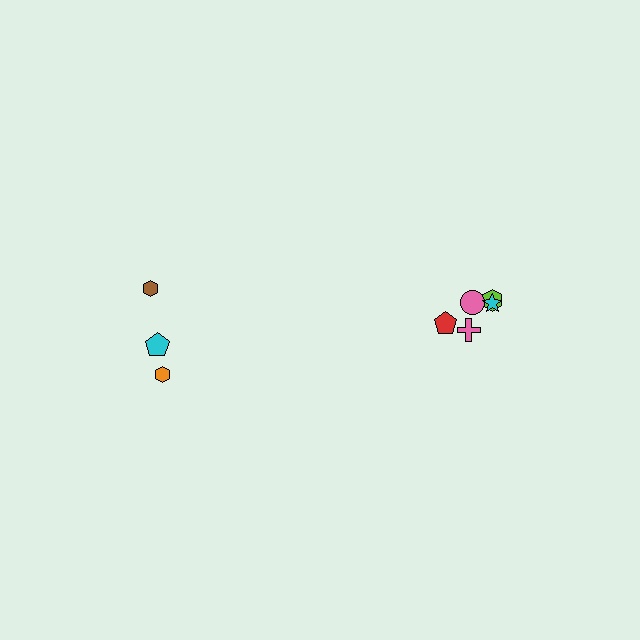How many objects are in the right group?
There are 5 objects.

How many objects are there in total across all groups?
There are 8 objects.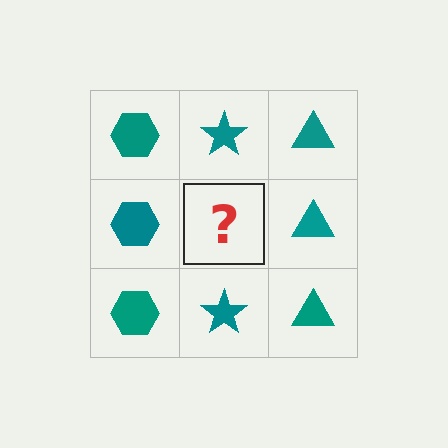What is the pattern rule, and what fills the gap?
The rule is that each column has a consistent shape. The gap should be filled with a teal star.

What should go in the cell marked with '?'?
The missing cell should contain a teal star.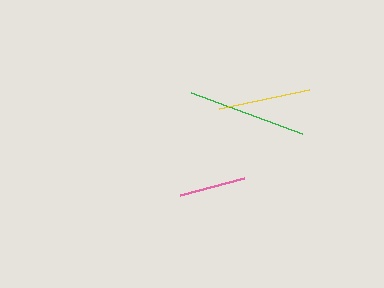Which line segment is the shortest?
The pink line is the shortest at approximately 66 pixels.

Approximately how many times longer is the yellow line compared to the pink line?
The yellow line is approximately 1.4 times the length of the pink line.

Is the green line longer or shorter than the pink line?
The green line is longer than the pink line.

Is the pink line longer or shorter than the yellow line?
The yellow line is longer than the pink line.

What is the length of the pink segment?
The pink segment is approximately 66 pixels long.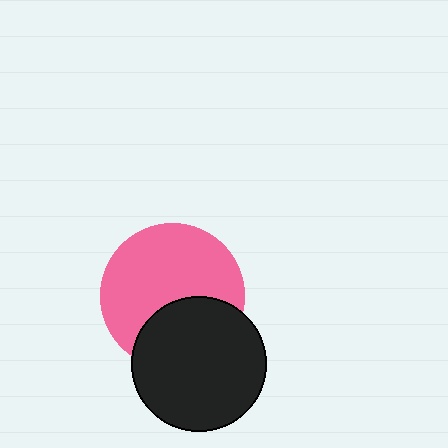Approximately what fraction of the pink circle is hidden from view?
Roughly 35% of the pink circle is hidden behind the black circle.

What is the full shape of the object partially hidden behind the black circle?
The partially hidden object is a pink circle.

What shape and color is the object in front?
The object in front is a black circle.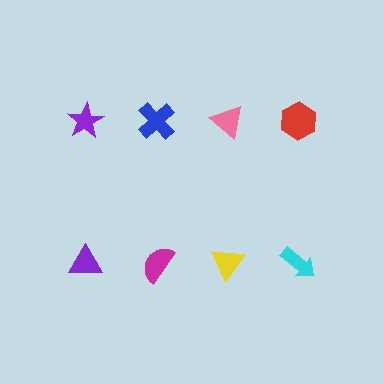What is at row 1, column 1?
A purple star.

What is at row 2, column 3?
A yellow triangle.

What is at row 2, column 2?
A magenta semicircle.